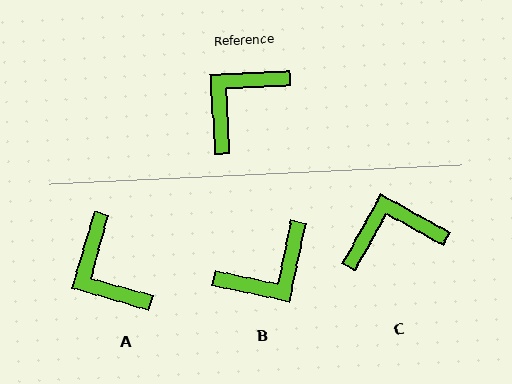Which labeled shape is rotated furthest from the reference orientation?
B, about 165 degrees away.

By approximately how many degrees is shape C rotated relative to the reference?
Approximately 32 degrees clockwise.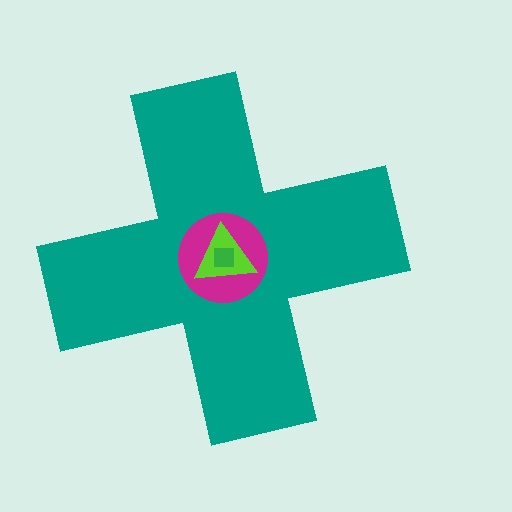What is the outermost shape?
The teal cross.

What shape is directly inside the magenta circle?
The lime triangle.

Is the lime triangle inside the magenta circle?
Yes.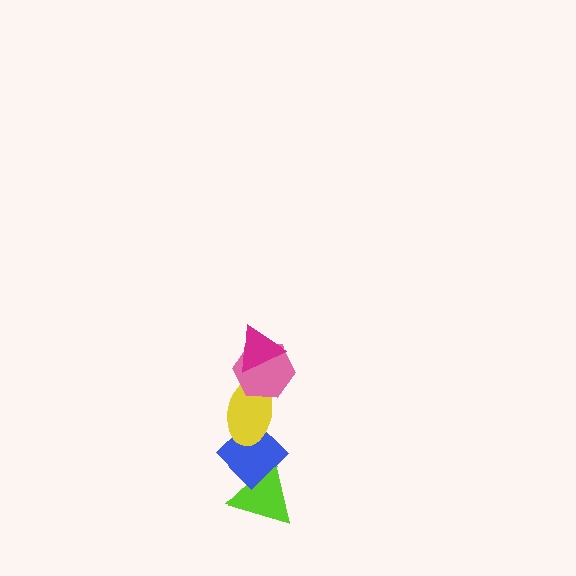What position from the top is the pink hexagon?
The pink hexagon is 2nd from the top.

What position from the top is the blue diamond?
The blue diamond is 4th from the top.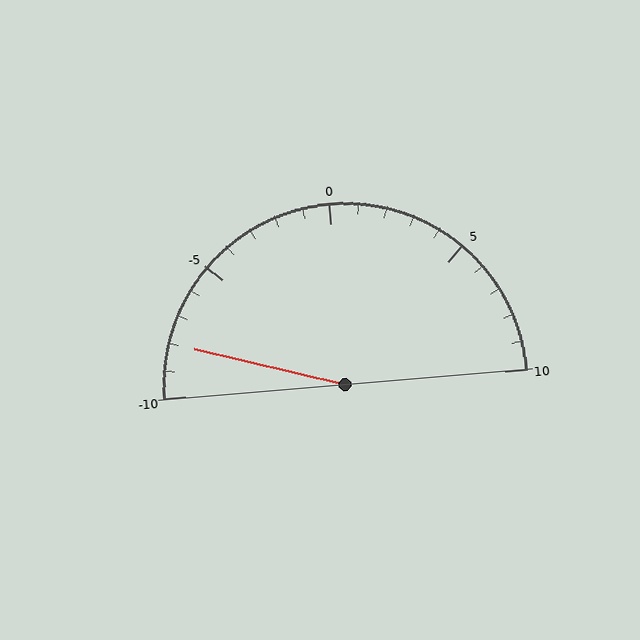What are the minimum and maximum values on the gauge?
The gauge ranges from -10 to 10.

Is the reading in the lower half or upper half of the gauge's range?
The reading is in the lower half of the range (-10 to 10).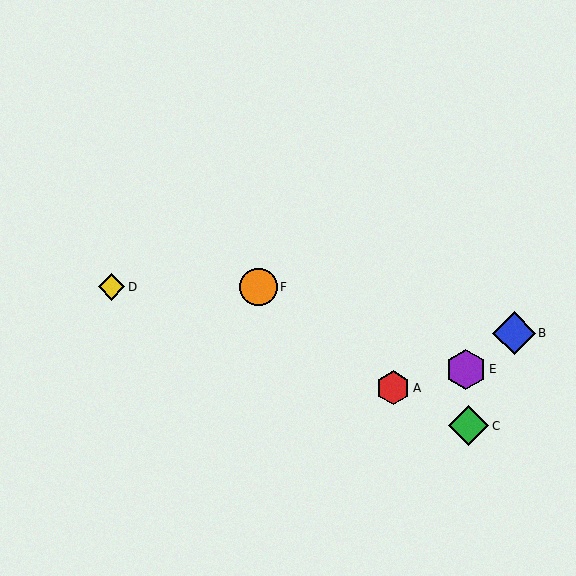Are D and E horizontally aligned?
No, D is at y≈287 and E is at y≈369.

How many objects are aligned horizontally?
2 objects (D, F) are aligned horizontally.